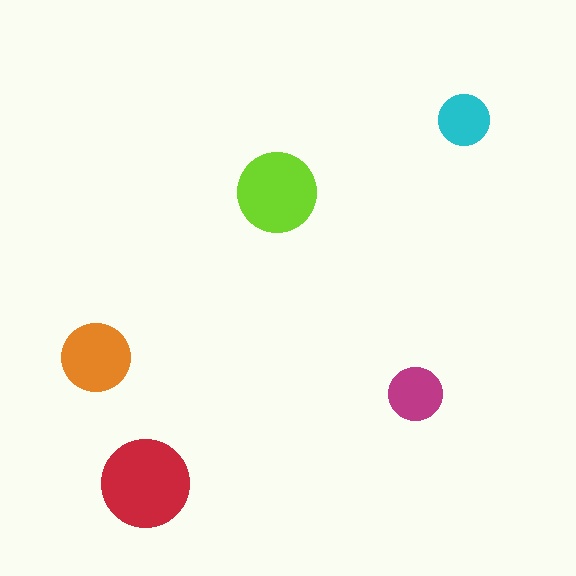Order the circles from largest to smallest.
the red one, the lime one, the orange one, the magenta one, the cyan one.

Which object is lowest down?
The red circle is bottommost.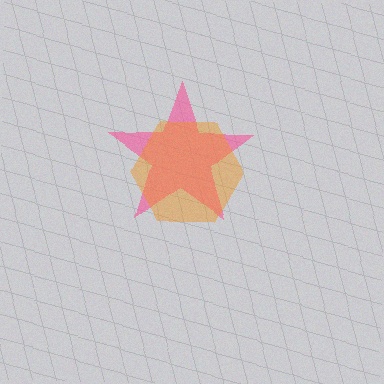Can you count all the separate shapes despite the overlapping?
Yes, there are 2 separate shapes.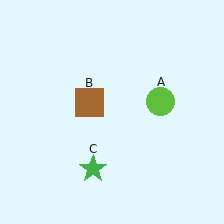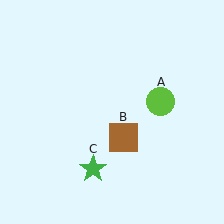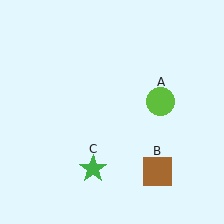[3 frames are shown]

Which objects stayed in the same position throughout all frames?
Lime circle (object A) and green star (object C) remained stationary.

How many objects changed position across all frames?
1 object changed position: brown square (object B).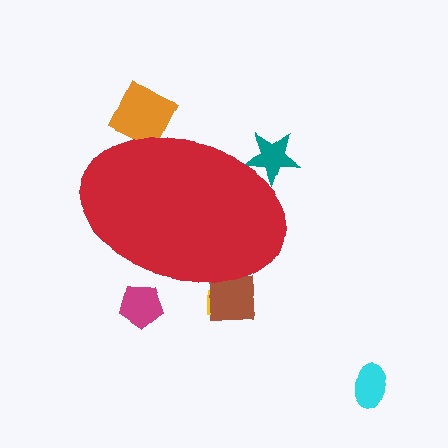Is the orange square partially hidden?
Yes, the orange square is partially hidden behind the red ellipse.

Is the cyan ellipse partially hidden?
No, the cyan ellipse is fully visible.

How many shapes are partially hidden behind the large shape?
5 shapes are partially hidden.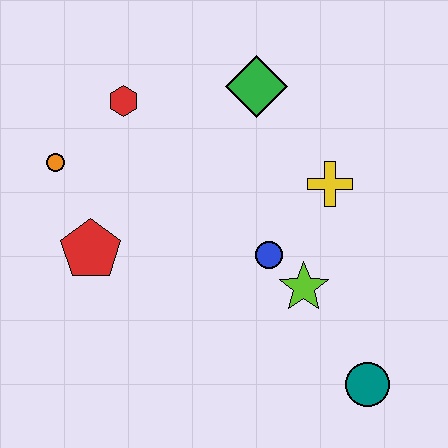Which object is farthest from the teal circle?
The orange circle is farthest from the teal circle.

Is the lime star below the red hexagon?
Yes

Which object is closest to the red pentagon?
The orange circle is closest to the red pentagon.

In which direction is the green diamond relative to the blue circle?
The green diamond is above the blue circle.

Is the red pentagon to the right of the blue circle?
No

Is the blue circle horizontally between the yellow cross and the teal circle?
No